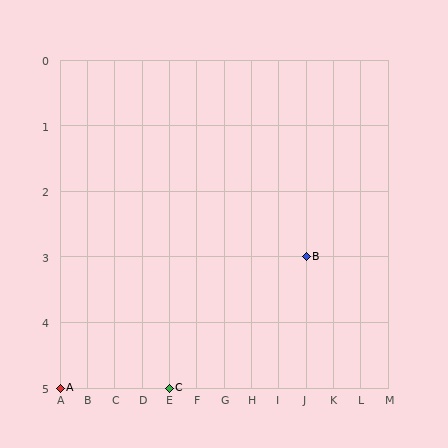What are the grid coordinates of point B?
Point B is at grid coordinates (J, 3).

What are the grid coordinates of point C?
Point C is at grid coordinates (E, 5).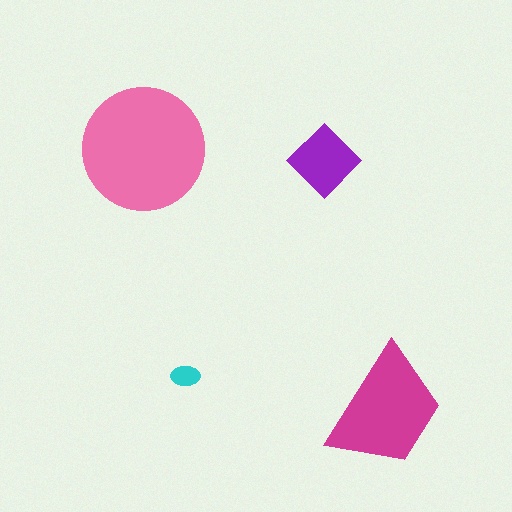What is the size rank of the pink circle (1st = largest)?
1st.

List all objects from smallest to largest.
The cyan ellipse, the purple diamond, the magenta trapezoid, the pink circle.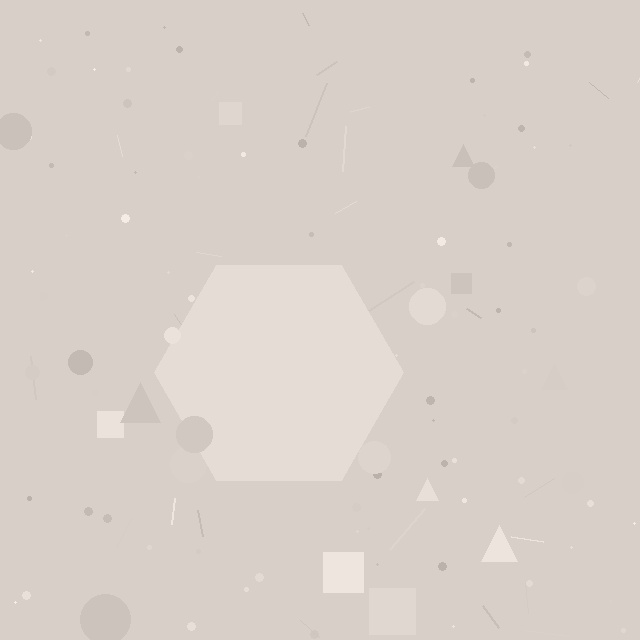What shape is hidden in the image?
A hexagon is hidden in the image.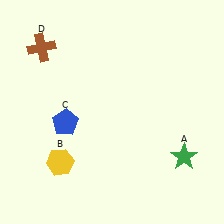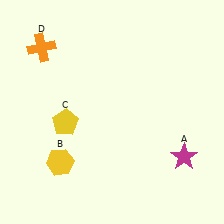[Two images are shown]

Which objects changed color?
A changed from green to magenta. C changed from blue to yellow. D changed from brown to orange.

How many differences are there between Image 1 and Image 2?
There are 3 differences between the two images.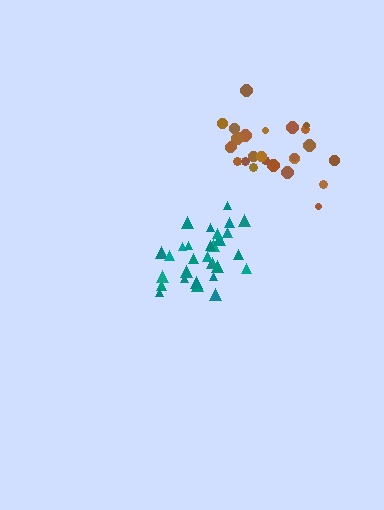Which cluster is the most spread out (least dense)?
Brown.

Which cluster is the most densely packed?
Teal.